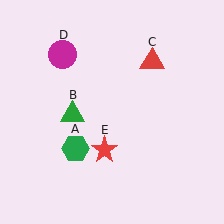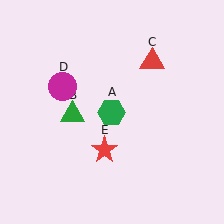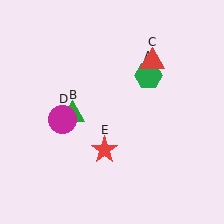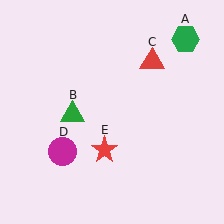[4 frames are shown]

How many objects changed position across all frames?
2 objects changed position: green hexagon (object A), magenta circle (object D).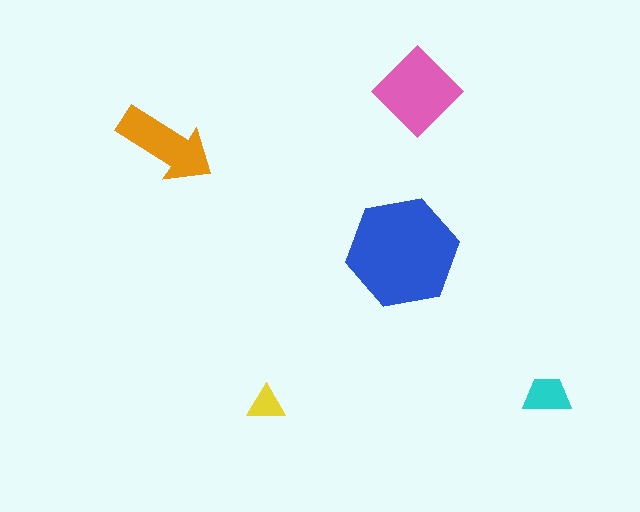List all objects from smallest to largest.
The yellow triangle, the cyan trapezoid, the orange arrow, the pink diamond, the blue hexagon.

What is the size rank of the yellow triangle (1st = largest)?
5th.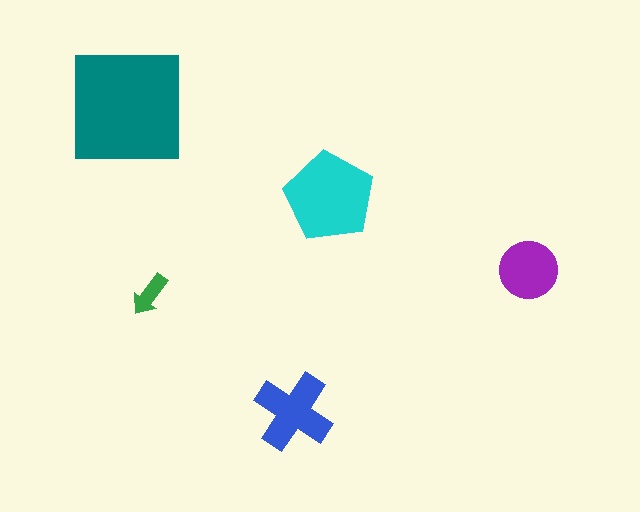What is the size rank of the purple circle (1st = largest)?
4th.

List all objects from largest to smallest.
The teal square, the cyan pentagon, the blue cross, the purple circle, the green arrow.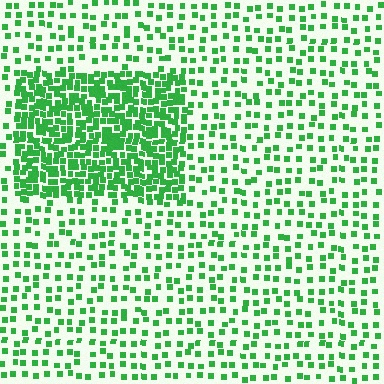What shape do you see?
I see a rectangle.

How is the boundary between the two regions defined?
The boundary is defined by a change in element density (approximately 2.7x ratio). All elements are the same color, size, and shape.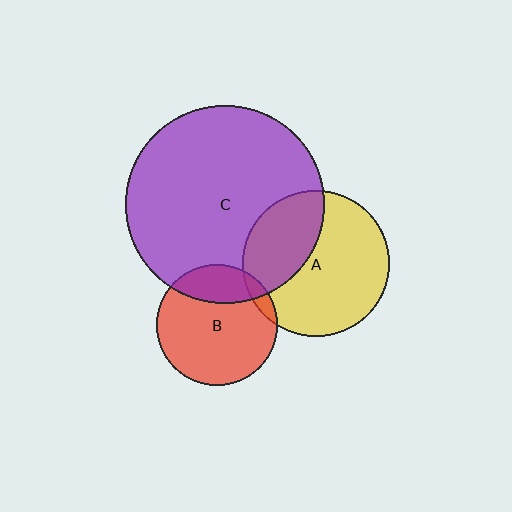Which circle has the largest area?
Circle C (purple).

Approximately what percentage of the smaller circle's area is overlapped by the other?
Approximately 25%.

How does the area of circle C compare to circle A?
Approximately 1.8 times.